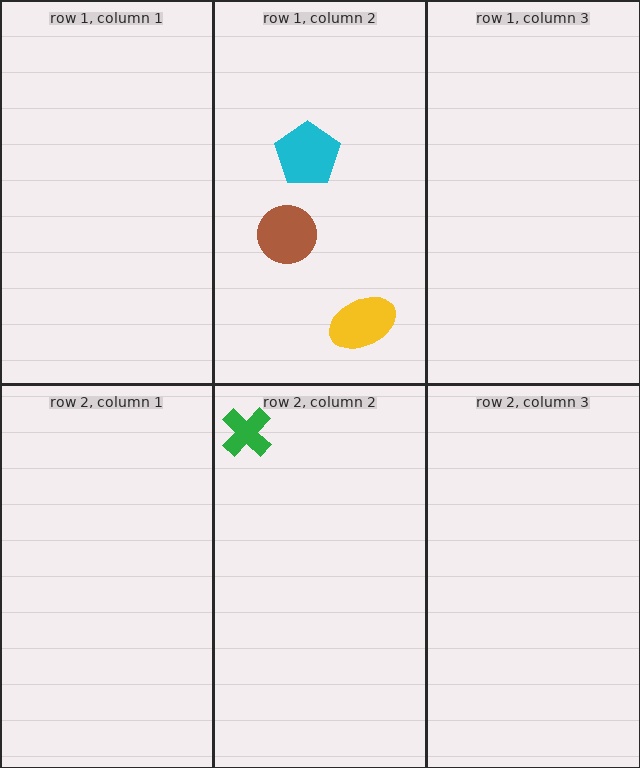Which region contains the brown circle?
The row 1, column 2 region.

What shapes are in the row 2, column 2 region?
The green cross.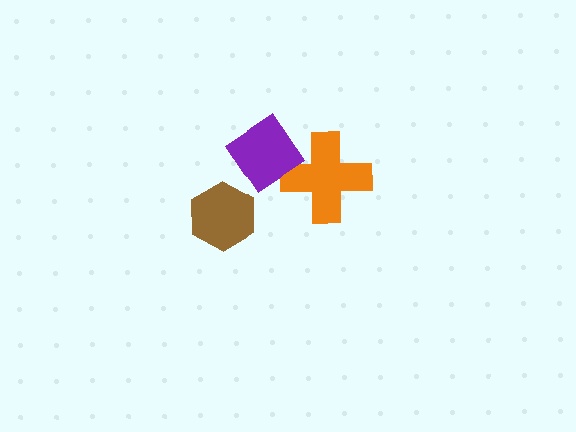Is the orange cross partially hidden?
Yes, it is partially covered by another shape.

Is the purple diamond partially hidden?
No, no other shape covers it.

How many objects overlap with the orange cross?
1 object overlaps with the orange cross.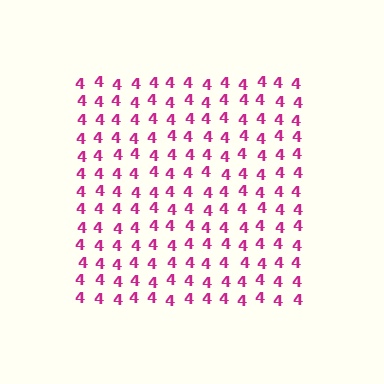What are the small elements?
The small elements are digit 4's.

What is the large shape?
The large shape is a square.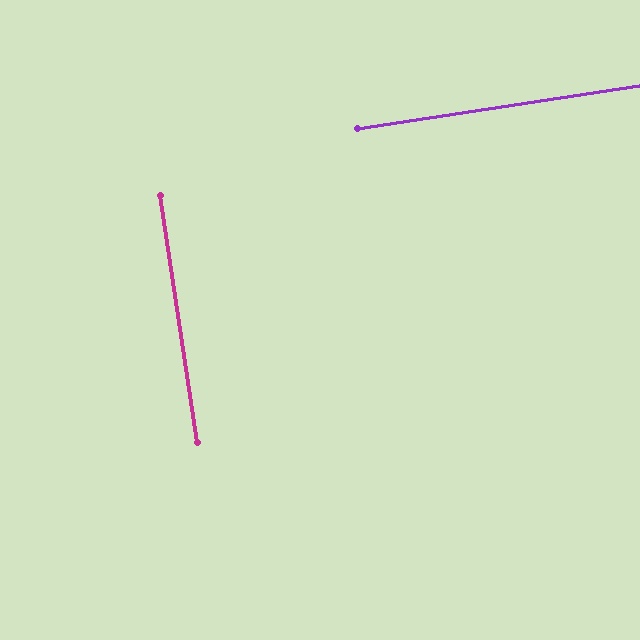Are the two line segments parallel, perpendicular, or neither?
Perpendicular — they meet at approximately 90°.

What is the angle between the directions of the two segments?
Approximately 90 degrees.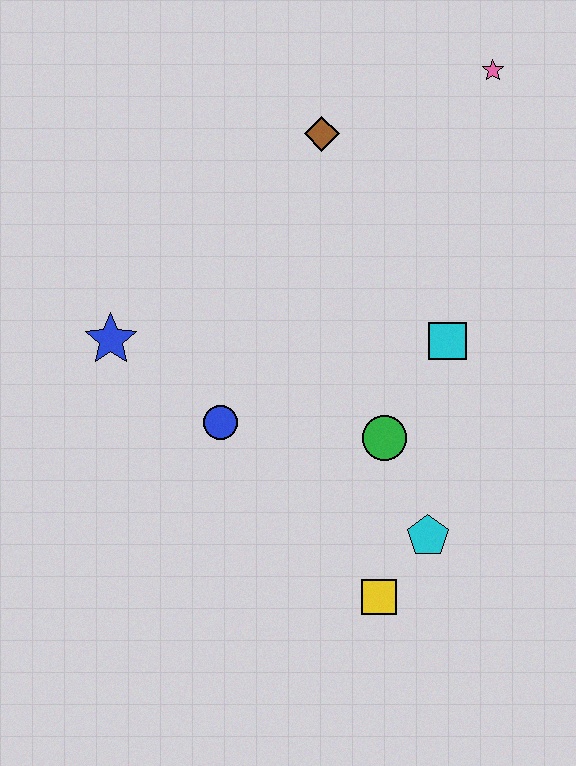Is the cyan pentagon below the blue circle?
Yes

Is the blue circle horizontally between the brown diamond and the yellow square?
No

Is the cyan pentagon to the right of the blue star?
Yes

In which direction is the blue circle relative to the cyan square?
The blue circle is to the left of the cyan square.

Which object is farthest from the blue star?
The pink star is farthest from the blue star.